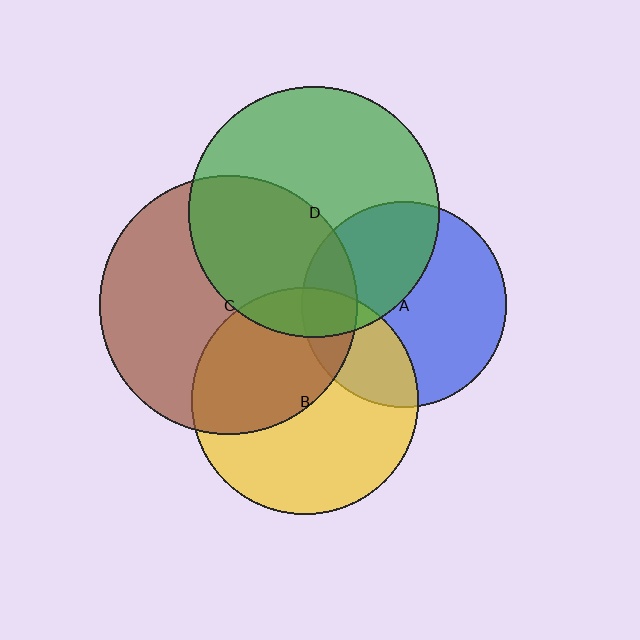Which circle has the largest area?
Circle C (brown).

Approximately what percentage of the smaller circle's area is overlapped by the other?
Approximately 40%.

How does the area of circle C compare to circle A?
Approximately 1.6 times.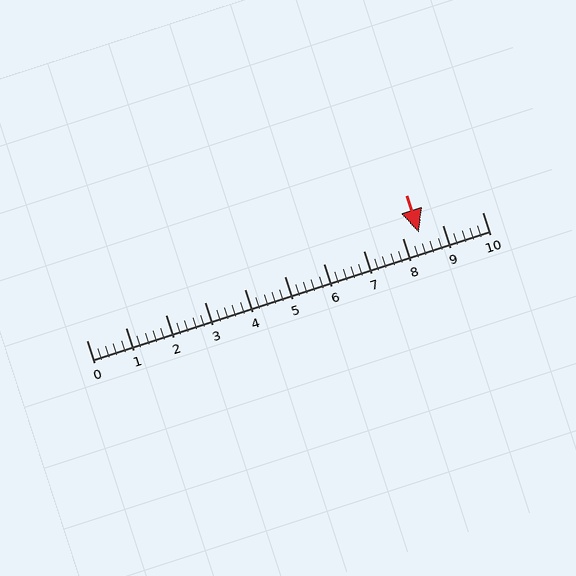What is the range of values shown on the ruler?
The ruler shows values from 0 to 10.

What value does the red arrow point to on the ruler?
The red arrow points to approximately 8.4.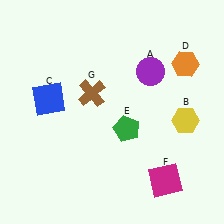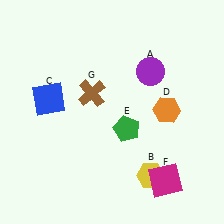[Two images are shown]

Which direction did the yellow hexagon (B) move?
The yellow hexagon (B) moved down.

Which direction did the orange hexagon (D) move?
The orange hexagon (D) moved down.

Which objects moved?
The objects that moved are: the yellow hexagon (B), the orange hexagon (D).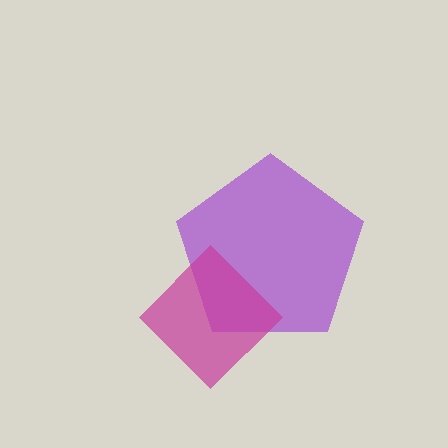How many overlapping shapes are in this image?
There are 2 overlapping shapes in the image.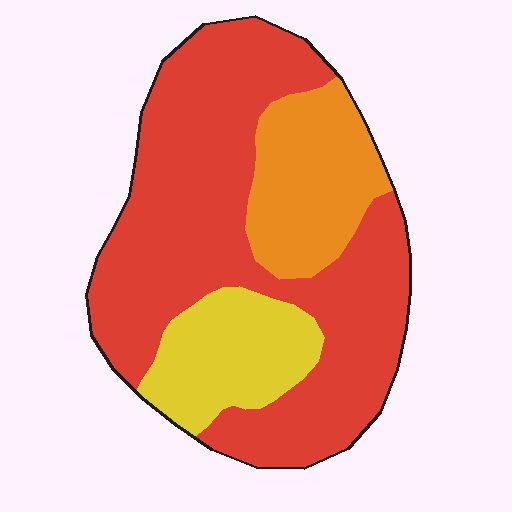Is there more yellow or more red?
Red.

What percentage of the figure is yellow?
Yellow covers 16% of the figure.